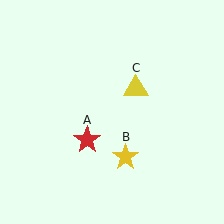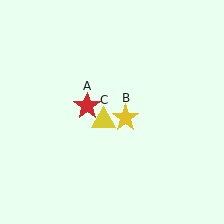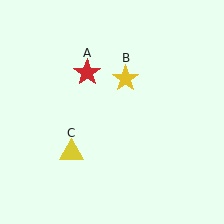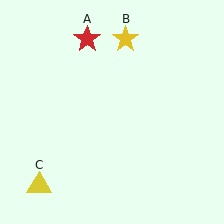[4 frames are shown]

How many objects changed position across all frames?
3 objects changed position: red star (object A), yellow star (object B), yellow triangle (object C).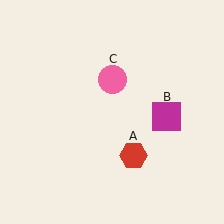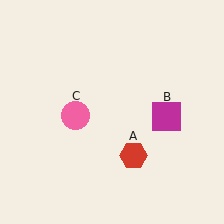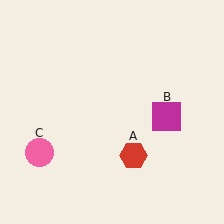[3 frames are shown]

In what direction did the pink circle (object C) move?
The pink circle (object C) moved down and to the left.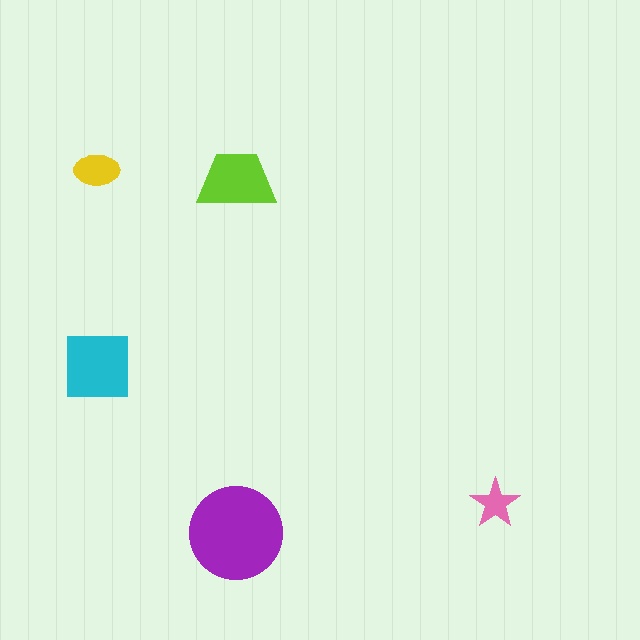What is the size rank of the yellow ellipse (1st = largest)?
4th.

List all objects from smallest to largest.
The pink star, the yellow ellipse, the lime trapezoid, the cyan square, the purple circle.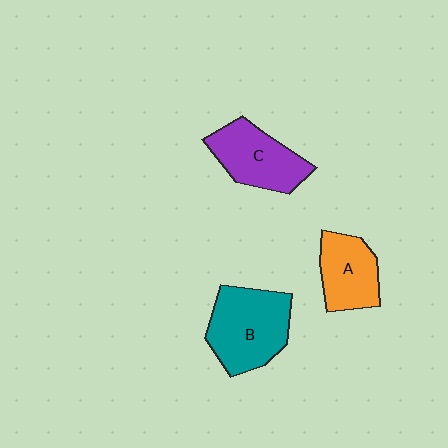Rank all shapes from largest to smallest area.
From largest to smallest: B (teal), C (purple), A (orange).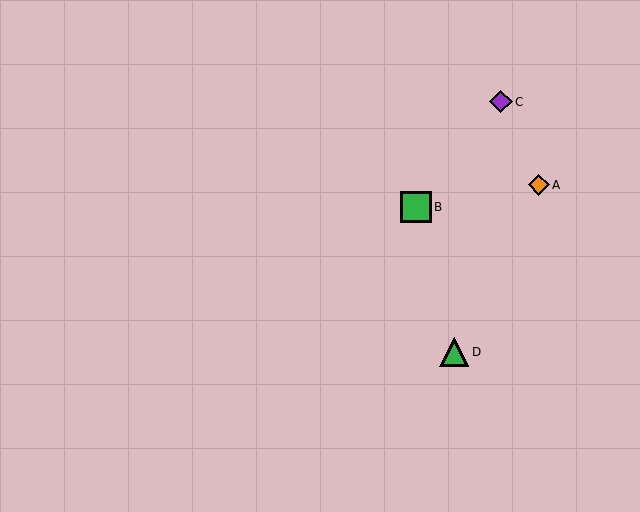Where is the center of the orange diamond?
The center of the orange diamond is at (539, 185).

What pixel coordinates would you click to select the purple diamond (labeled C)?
Click at (501, 102) to select the purple diamond C.